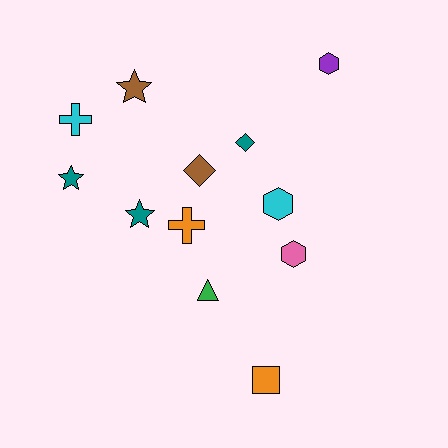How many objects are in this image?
There are 12 objects.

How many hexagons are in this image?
There are 3 hexagons.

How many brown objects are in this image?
There are 2 brown objects.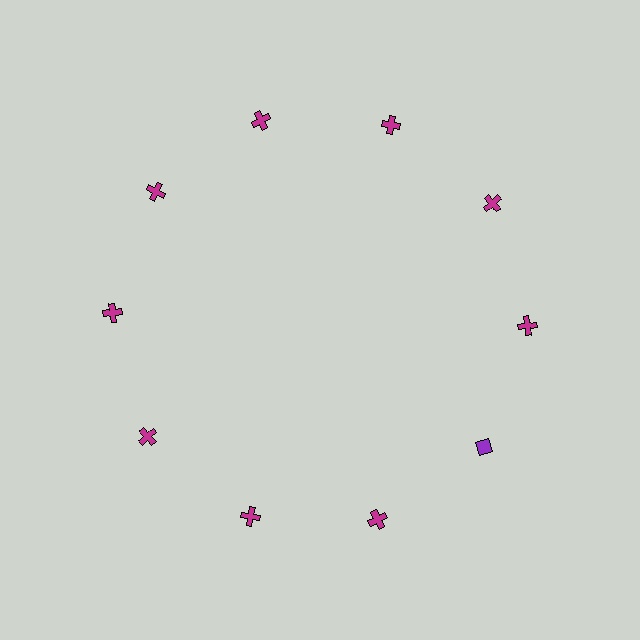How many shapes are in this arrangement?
There are 10 shapes arranged in a ring pattern.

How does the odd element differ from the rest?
It differs in both color (purple instead of magenta) and shape (diamond instead of cross).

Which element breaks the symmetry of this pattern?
The purple diamond at roughly the 4 o'clock position breaks the symmetry. All other shapes are magenta crosses.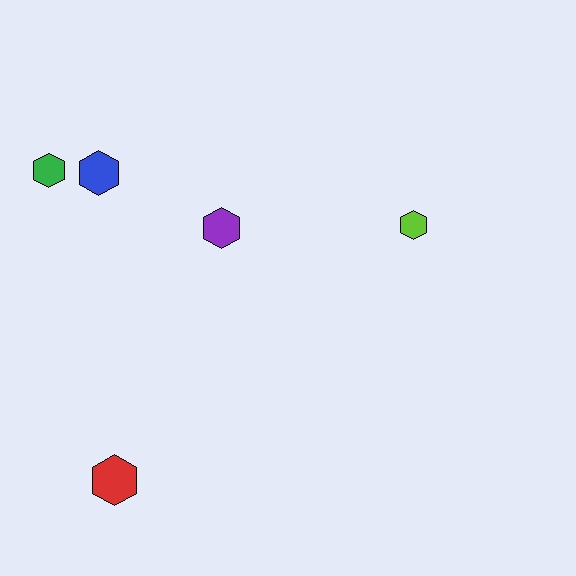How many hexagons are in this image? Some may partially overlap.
There are 5 hexagons.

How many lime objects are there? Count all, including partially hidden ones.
There is 1 lime object.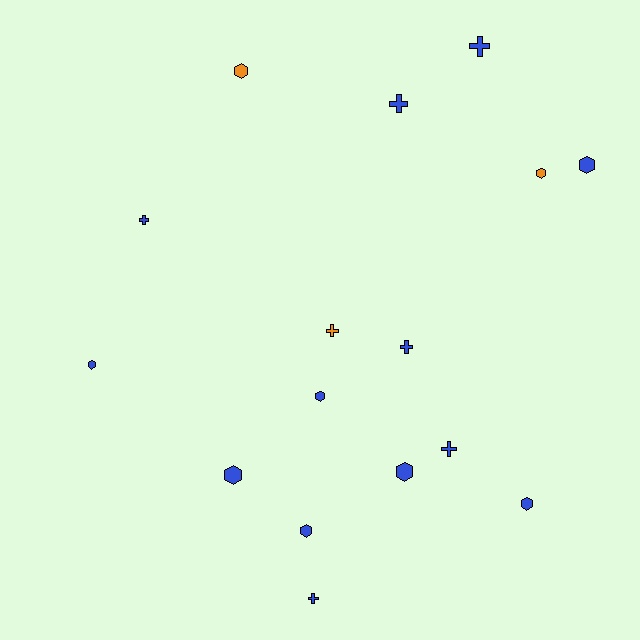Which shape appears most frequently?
Hexagon, with 9 objects.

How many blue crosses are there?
There are 6 blue crosses.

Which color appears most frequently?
Blue, with 13 objects.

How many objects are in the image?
There are 16 objects.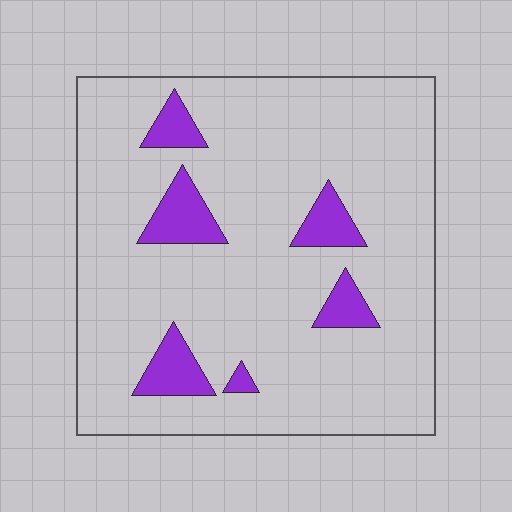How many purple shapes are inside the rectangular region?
6.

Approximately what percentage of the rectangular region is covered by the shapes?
Approximately 10%.